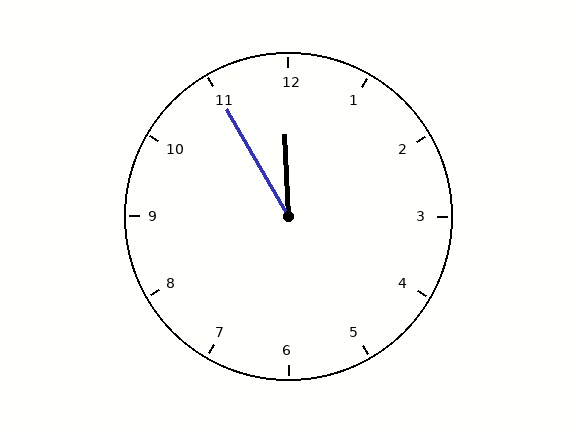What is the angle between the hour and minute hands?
Approximately 28 degrees.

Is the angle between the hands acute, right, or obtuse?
It is acute.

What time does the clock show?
11:55.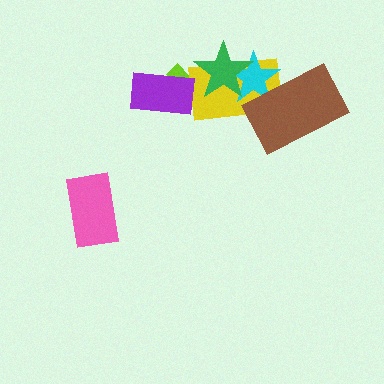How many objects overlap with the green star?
3 objects overlap with the green star.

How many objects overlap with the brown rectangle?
2 objects overlap with the brown rectangle.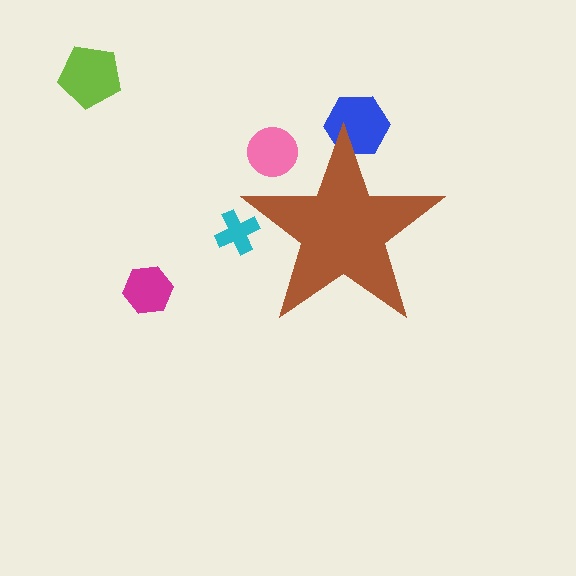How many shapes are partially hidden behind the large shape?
3 shapes are partially hidden.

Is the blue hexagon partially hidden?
Yes, the blue hexagon is partially hidden behind the brown star.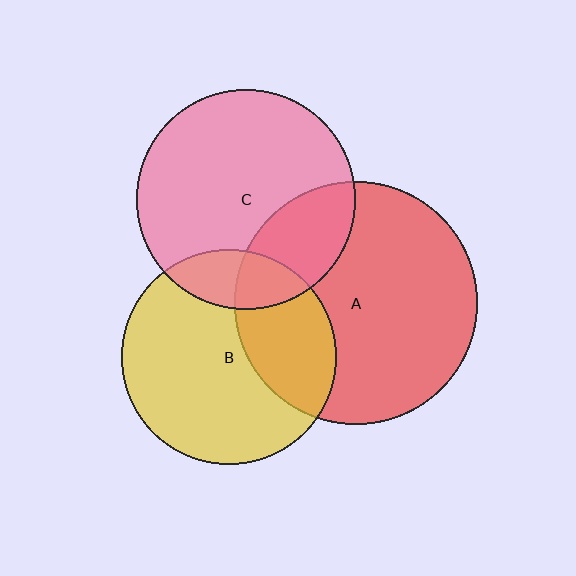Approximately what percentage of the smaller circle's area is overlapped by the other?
Approximately 25%.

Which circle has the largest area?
Circle A (red).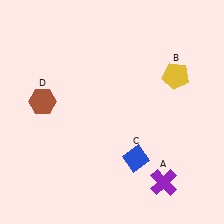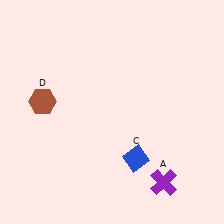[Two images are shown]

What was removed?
The yellow pentagon (B) was removed in Image 2.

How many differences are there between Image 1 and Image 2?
There is 1 difference between the two images.